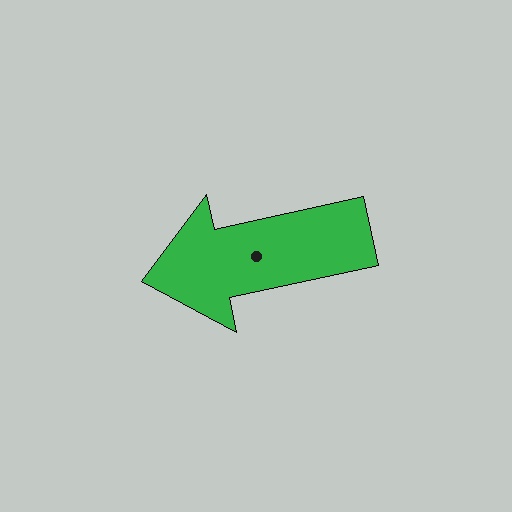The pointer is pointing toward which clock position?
Roughly 9 o'clock.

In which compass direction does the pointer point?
West.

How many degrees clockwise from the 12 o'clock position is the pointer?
Approximately 258 degrees.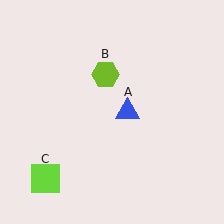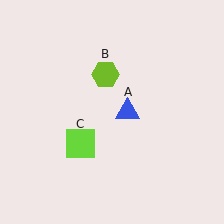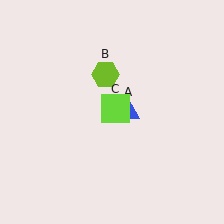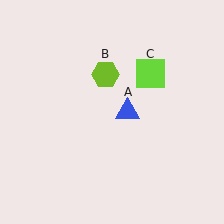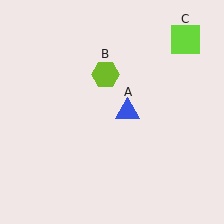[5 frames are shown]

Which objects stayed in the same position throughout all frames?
Blue triangle (object A) and lime hexagon (object B) remained stationary.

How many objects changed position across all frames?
1 object changed position: lime square (object C).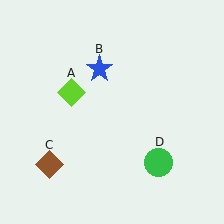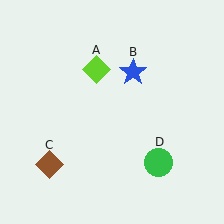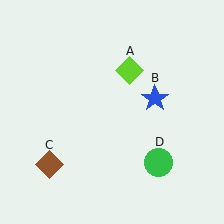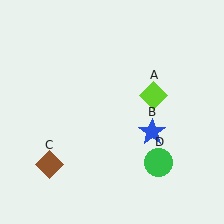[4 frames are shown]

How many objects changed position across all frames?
2 objects changed position: lime diamond (object A), blue star (object B).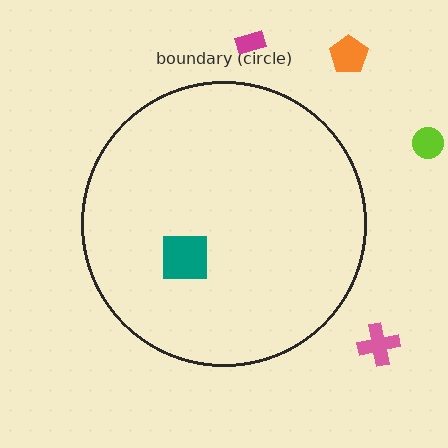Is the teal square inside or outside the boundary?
Inside.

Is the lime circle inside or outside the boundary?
Outside.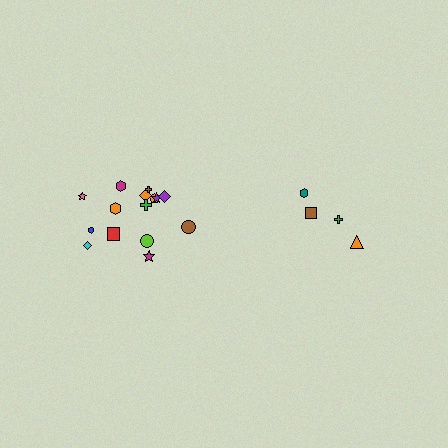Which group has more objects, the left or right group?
The left group.